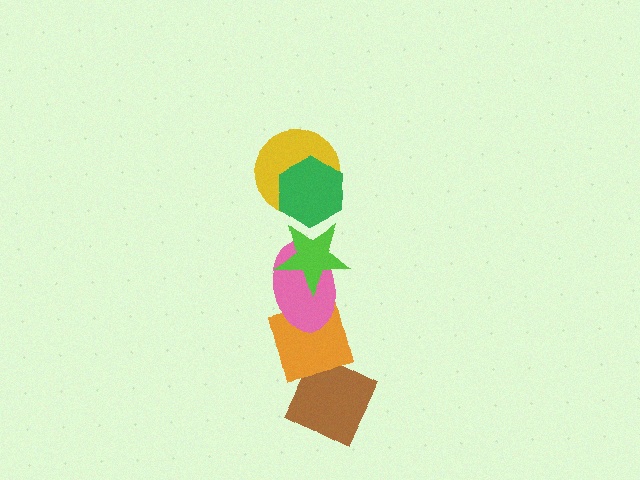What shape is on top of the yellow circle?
The green hexagon is on top of the yellow circle.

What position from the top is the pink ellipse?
The pink ellipse is 4th from the top.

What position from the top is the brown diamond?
The brown diamond is 6th from the top.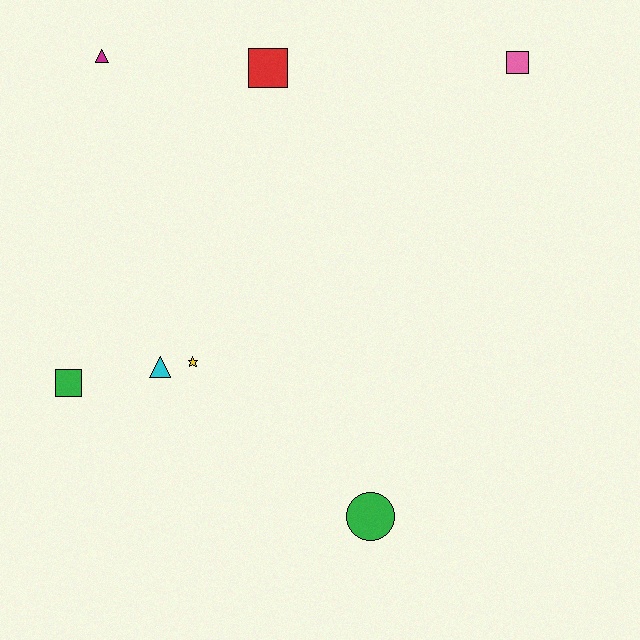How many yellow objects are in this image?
There is 1 yellow object.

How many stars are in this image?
There is 1 star.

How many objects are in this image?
There are 7 objects.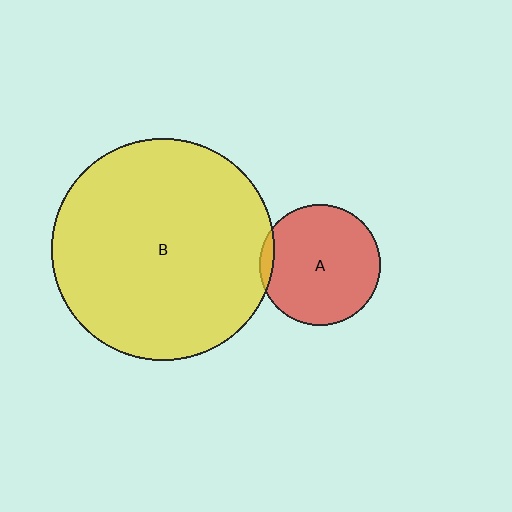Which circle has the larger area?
Circle B (yellow).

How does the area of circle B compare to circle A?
Approximately 3.4 times.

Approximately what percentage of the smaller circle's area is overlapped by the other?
Approximately 5%.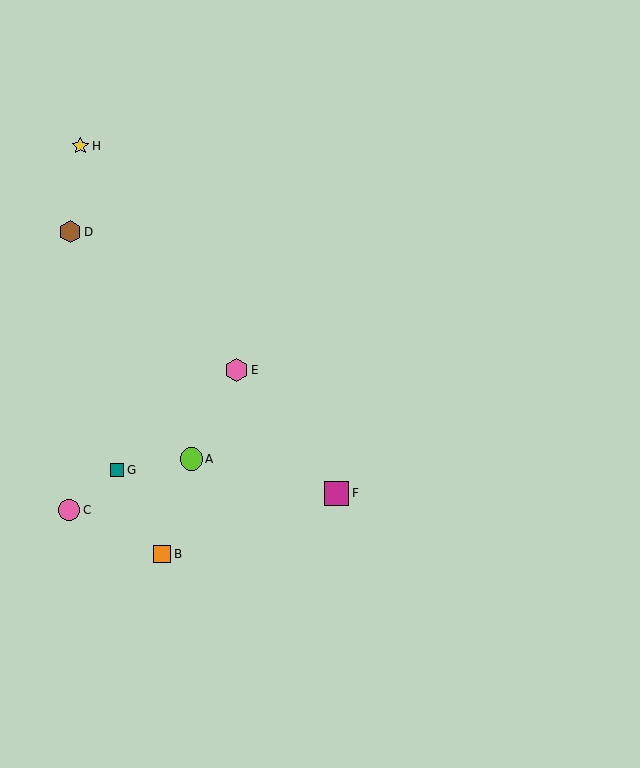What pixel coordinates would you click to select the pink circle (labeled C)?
Click at (69, 510) to select the pink circle C.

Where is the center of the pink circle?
The center of the pink circle is at (69, 510).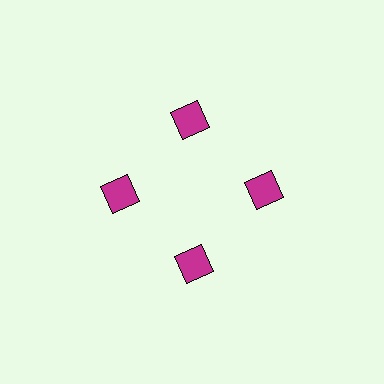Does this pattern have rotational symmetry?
Yes, this pattern has 4-fold rotational symmetry. It looks the same after rotating 90 degrees around the center.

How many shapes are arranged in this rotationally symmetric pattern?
There are 4 shapes, arranged in 4 groups of 1.